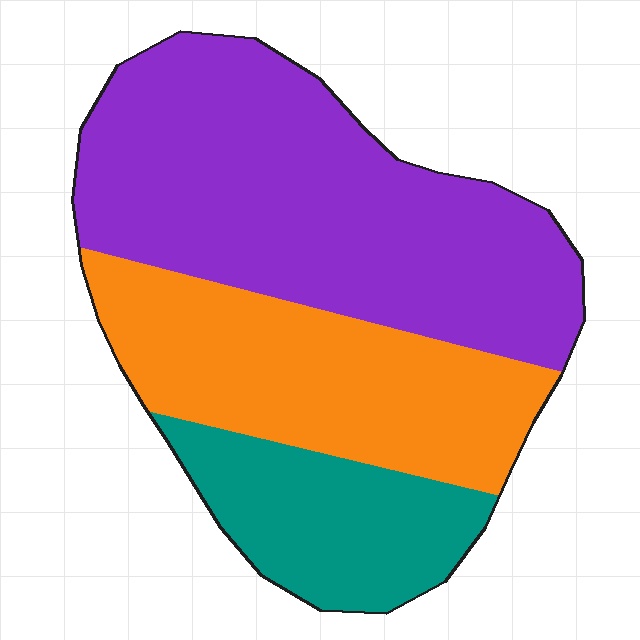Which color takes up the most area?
Purple, at roughly 50%.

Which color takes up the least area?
Teal, at roughly 20%.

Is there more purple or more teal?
Purple.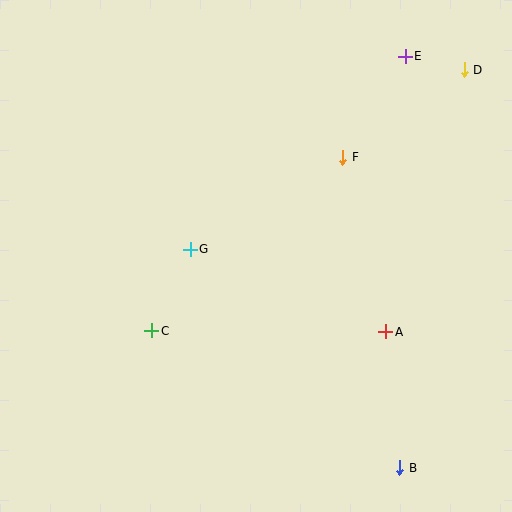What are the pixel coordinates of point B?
Point B is at (400, 468).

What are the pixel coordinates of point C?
Point C is at (152, 331).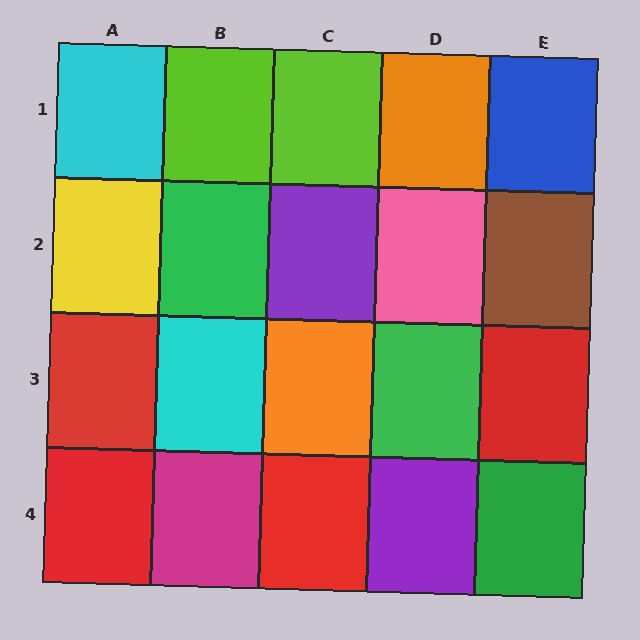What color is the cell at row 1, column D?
Orange.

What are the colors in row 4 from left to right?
Red, magenta, red, purple, green.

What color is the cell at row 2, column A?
Yellow.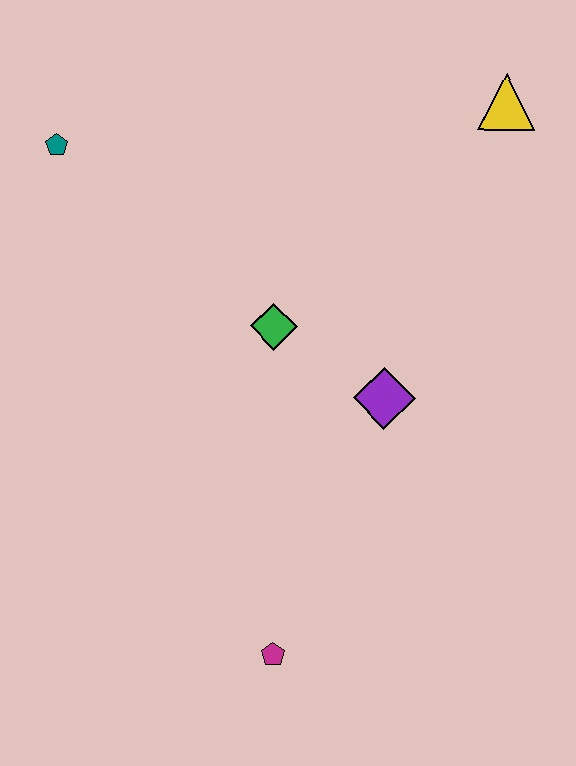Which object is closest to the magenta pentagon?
The purple diamond is closest to the magenta pentagon.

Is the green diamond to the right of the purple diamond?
No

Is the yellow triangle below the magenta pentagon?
No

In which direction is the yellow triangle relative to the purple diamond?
The yellow triangle is above the purple diamond.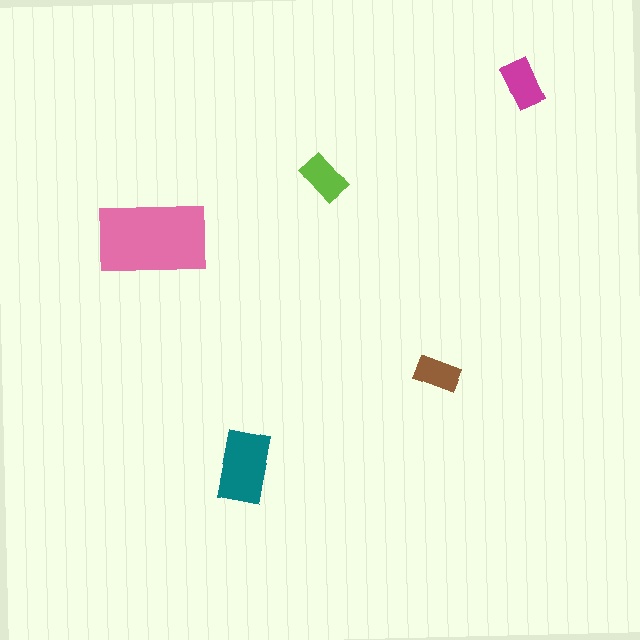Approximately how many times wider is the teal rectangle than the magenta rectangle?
About 1.5 times wider.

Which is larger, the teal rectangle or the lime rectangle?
The teal one.